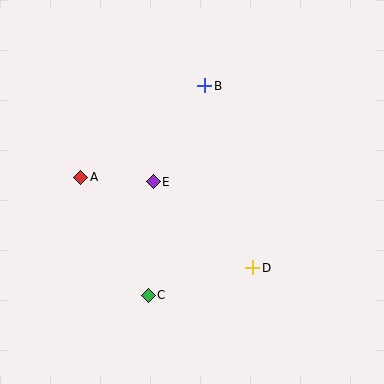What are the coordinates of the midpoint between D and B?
The midpoint between D and B is at (229, 177).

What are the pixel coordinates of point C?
Point C is at (148, 295).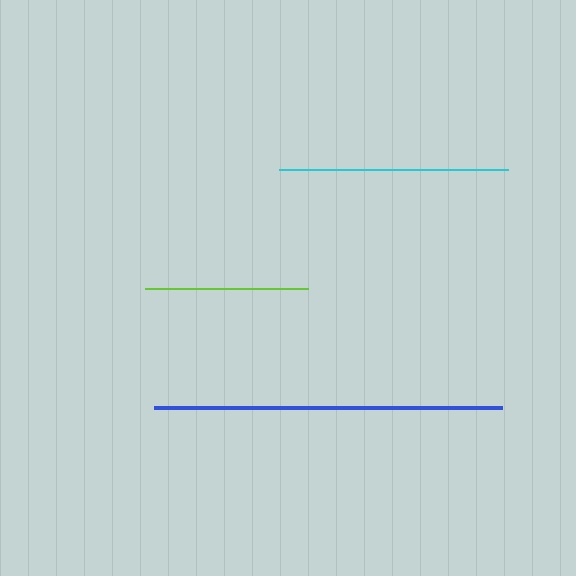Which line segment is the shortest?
The lime line is the shortest at approximately 163 pixels.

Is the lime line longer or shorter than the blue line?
The blue line is longer than the lime line.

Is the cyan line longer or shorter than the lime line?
The cyan line is longer than the lime line.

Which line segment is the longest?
The blue line is the longest at approximately 348 pixels.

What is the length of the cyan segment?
The cyan segment is approximately 229 pixels long.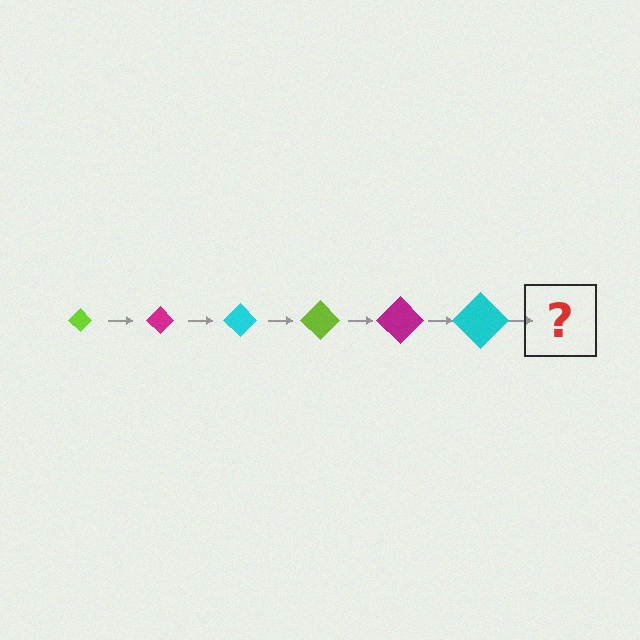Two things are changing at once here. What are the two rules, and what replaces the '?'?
The two rules are that the diamond grows larger each step and the color cycles through lime, magenta, and cyan. The '?' should be a lime diamond, larger than the previous one.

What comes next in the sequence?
The next element should be a lime diamond, larger than the previous one.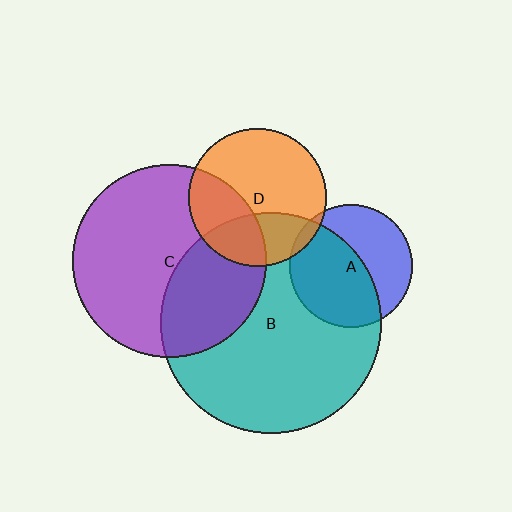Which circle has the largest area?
Circle B (teal).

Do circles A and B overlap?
Yes.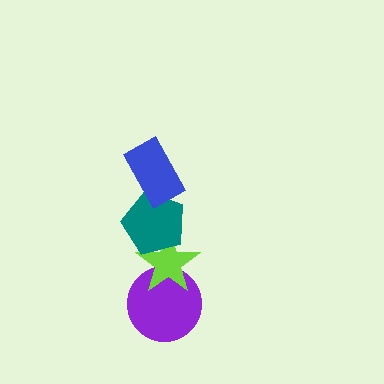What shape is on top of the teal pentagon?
The blue rectangle is on top of the teal pentagon.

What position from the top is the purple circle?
The purple circle is 4th from the top.